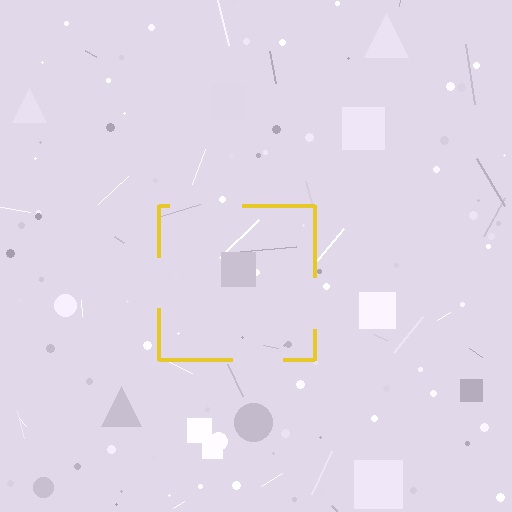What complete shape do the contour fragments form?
The contour fragments form a square.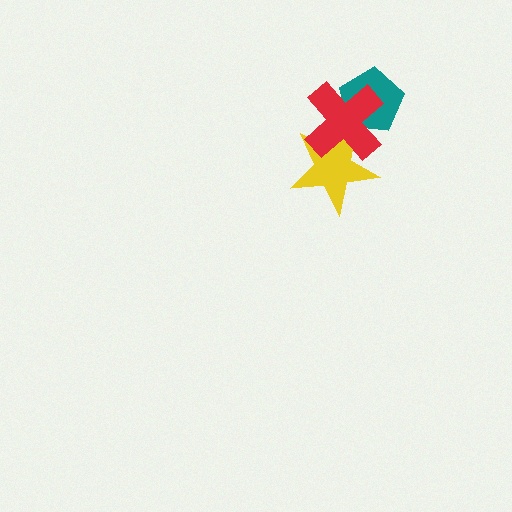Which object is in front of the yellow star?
The red cross is in front of the yellow star.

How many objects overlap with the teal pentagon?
1 object overlaps with the teal pentagon.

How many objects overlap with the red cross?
2 objects overlap with the red cross.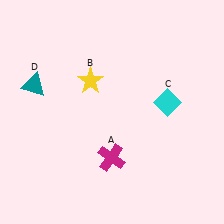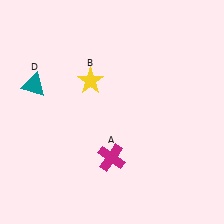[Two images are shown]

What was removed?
The cyan diamond (C) was removed in Image 2.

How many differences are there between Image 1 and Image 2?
There is 1 difference between the two images.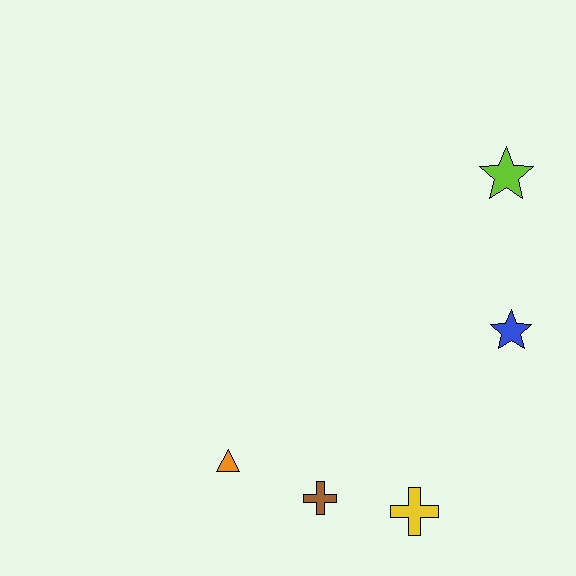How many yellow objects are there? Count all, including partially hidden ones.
There is 1 yellow object.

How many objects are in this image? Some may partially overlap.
There are 5 objects.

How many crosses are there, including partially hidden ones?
There are 2 crosses.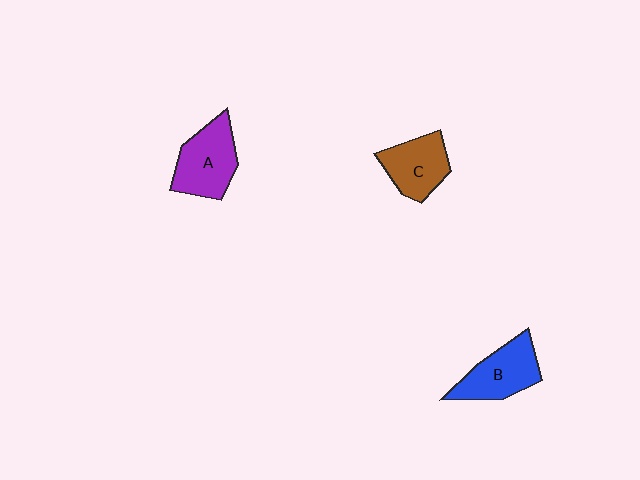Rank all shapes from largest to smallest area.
From largest to smallest: A (purple), B (blue), C (brown).